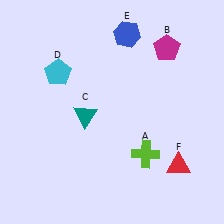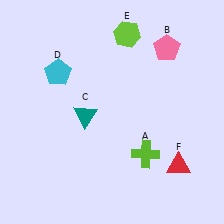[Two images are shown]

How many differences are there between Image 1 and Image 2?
There are 2 differences between the two images.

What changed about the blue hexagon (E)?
In Image 1, E is blue. In Image 2, it changed to lime.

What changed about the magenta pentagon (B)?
In Image 1, B is magenta. In Image 2, it changed to pink.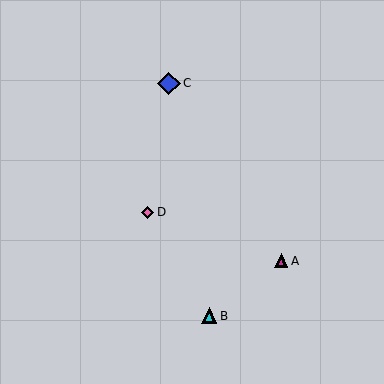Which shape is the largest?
The blue diamond (labeled C) is the largest.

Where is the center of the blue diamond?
The center of the blue diamond is at (169, 83).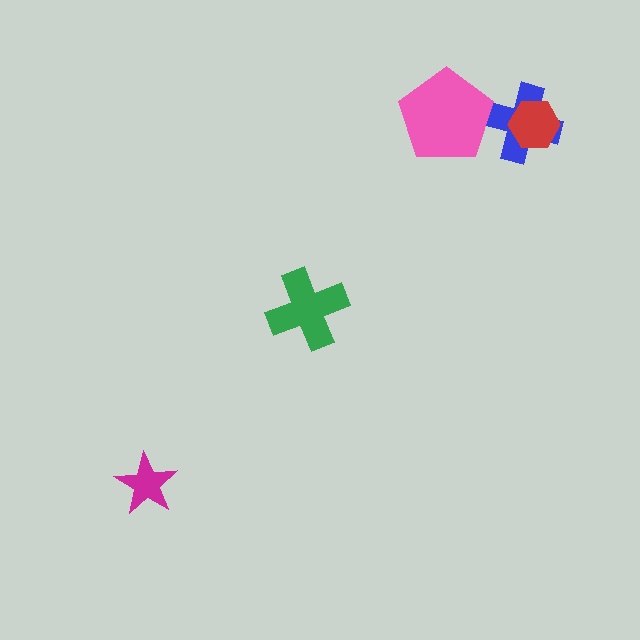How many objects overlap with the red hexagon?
1 object overlaps with the red hexagon.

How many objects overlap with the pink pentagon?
1 object overlaps with the pink pentagon.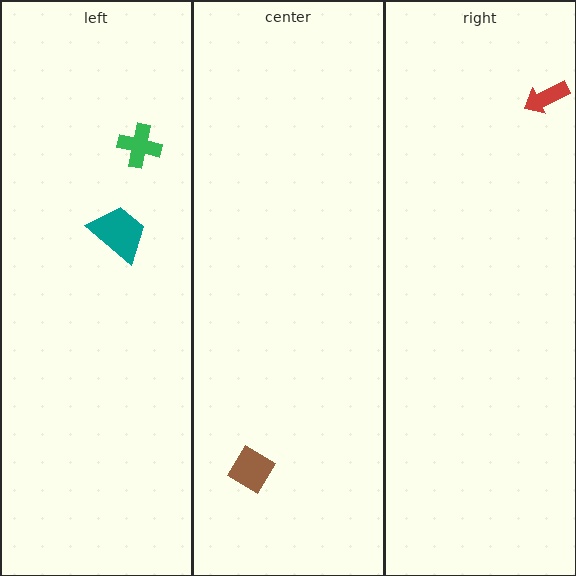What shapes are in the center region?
The brown diamond.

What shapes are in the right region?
The red arrow.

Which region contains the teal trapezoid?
The left region.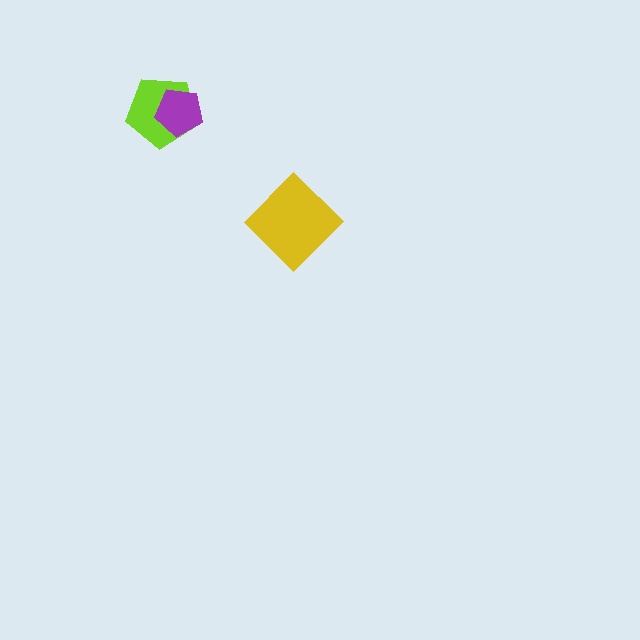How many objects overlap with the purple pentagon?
1 object overlaps with the purple pentagon.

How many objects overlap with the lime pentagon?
1 object overlaps with the lime pentagon.